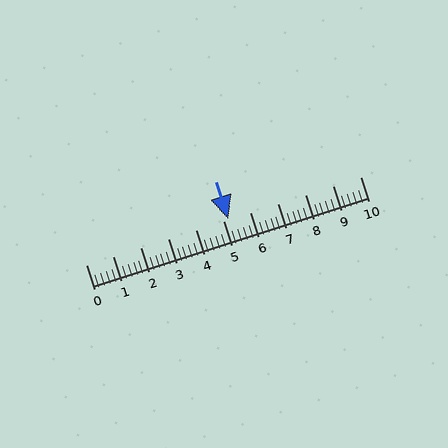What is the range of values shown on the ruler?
The ruler shows values from 0 to 10.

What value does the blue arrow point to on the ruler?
The blue arrow points to approximately 5.2.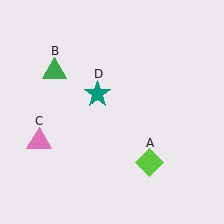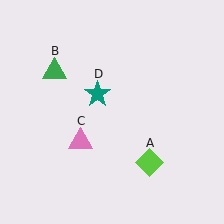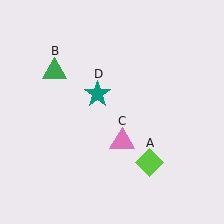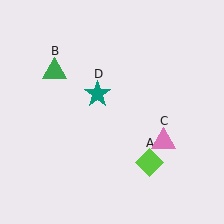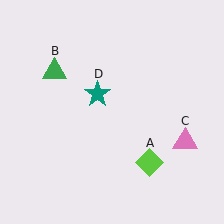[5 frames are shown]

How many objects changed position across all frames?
1 object changed position: pink triangle (object C).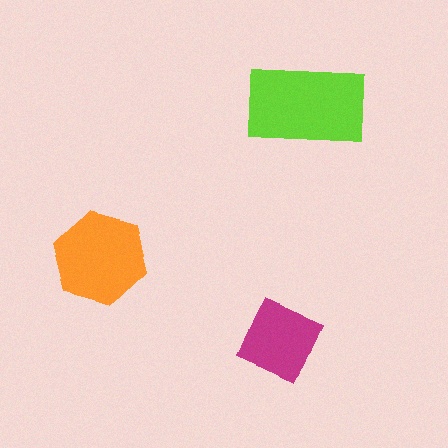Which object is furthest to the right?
The lime rectangle is rightmost.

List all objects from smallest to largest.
The magenta diamond, the orange hexagon, the lime rectangle.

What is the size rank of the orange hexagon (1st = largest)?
2nd.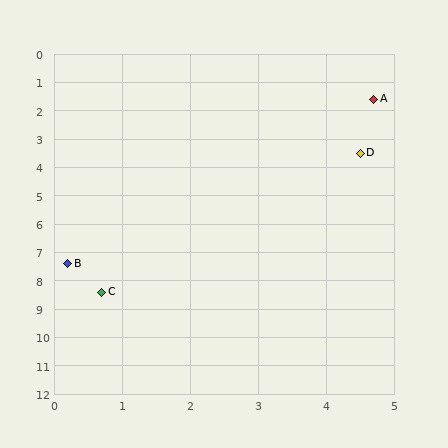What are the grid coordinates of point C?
Point C is at approximately (0.7, 8.4).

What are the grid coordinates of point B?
Point B is at approximately (0.2, 7.4).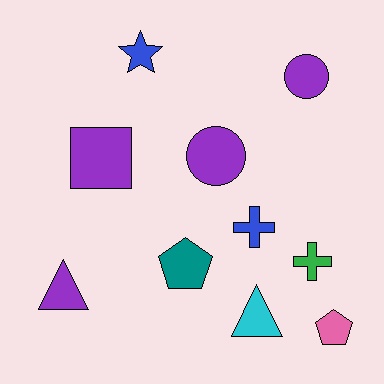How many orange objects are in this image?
There are no orange objects.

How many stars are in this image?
There is 1 star.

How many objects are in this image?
There are 10 objects.